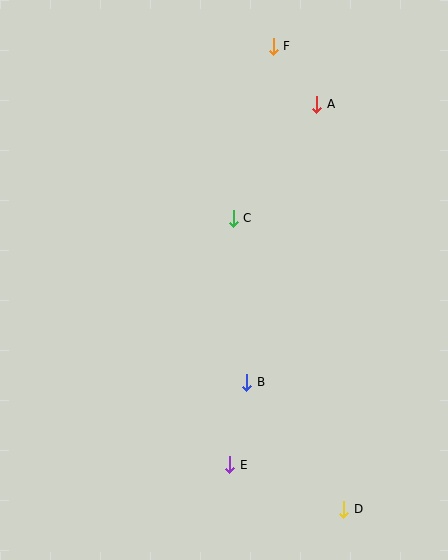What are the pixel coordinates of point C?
Point C is at (233, 218).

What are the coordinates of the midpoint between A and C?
The midpoint between A and C is at (275, 161).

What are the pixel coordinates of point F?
Point F is at (273, 46).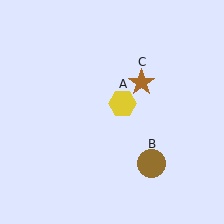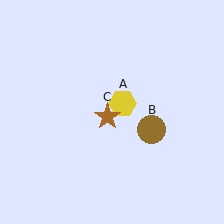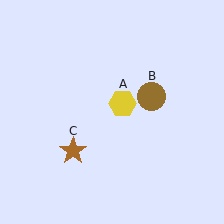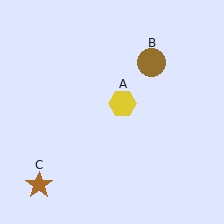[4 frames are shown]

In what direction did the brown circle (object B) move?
The brown circle (object B) moved up.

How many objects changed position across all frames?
2 objects changed position: brown circle (object B), brown star (object C).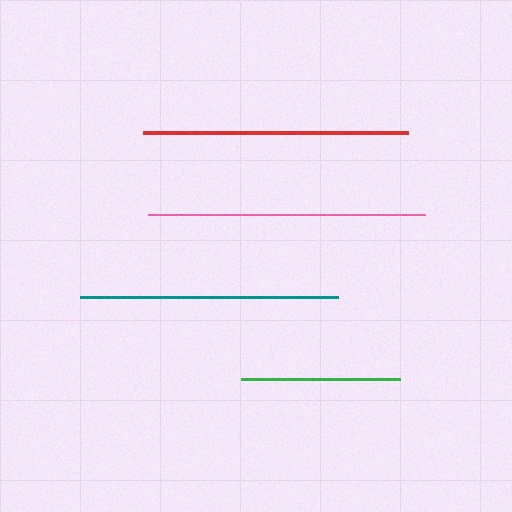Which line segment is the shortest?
The green line is the shortest at approximately 159 pixels.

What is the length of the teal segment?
The teal segment is approximately 258 pixels long.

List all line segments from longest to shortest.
From longest to shortest: pink, red, teal, green.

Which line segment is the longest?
The pink line is the longest at approximately 277 pixels.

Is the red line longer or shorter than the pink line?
The pink line is longer than the red line.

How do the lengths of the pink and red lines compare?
The pink and red lines are approximately the same length.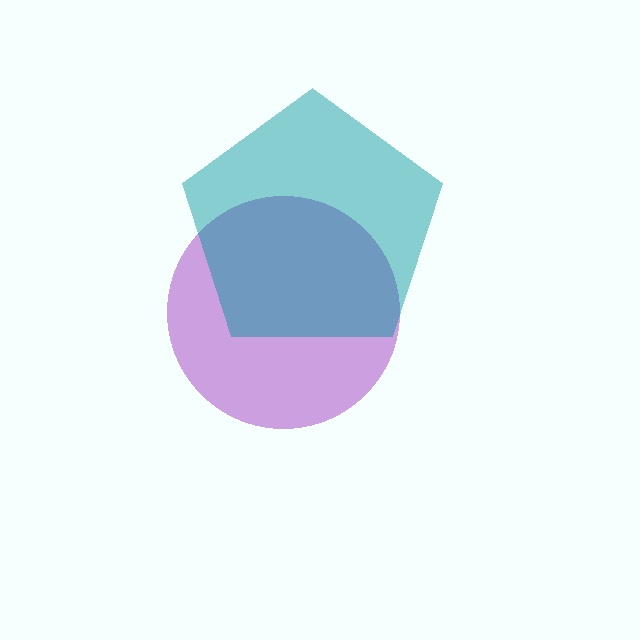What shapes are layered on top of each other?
The layered shapes are: a purple circle, a teal pentagon.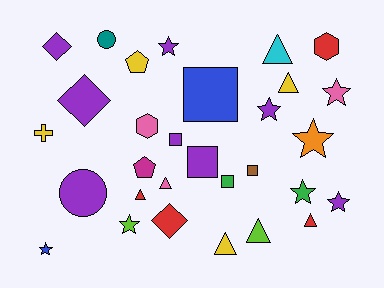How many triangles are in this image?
There are 7 triangles.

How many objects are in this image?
There are 30 objects.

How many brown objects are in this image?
There is 1 brown object.